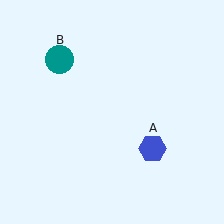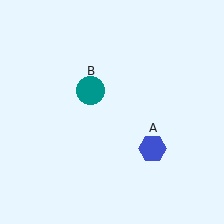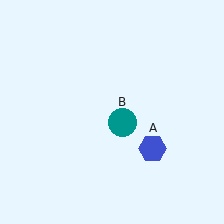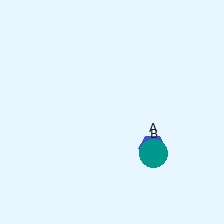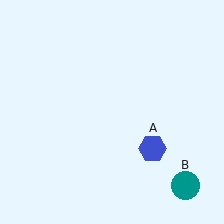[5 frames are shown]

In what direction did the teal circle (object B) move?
The teal circle (object B) moved down and to the right.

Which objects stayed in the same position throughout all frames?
Blue hexagon (object A) remained stationary.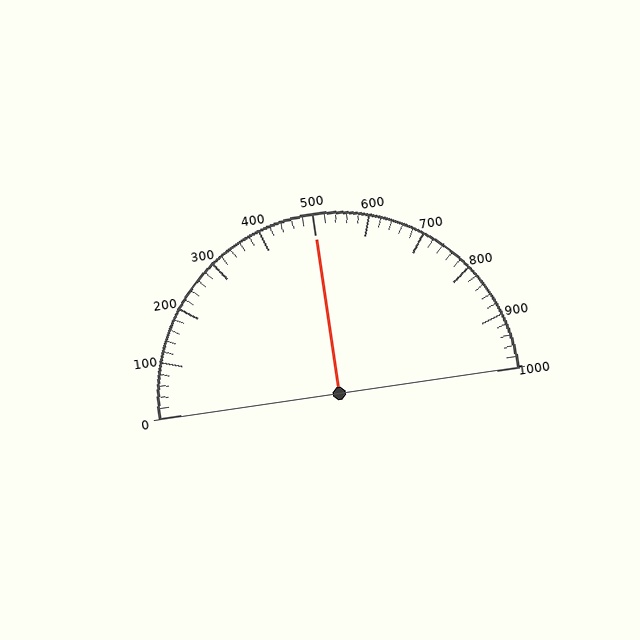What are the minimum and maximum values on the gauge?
The gauge ranges from 0 to 1000.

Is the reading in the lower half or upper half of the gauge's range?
The reading is in the upper half of the range (0 to 1000).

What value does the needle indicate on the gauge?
The needle indicates approximately 500.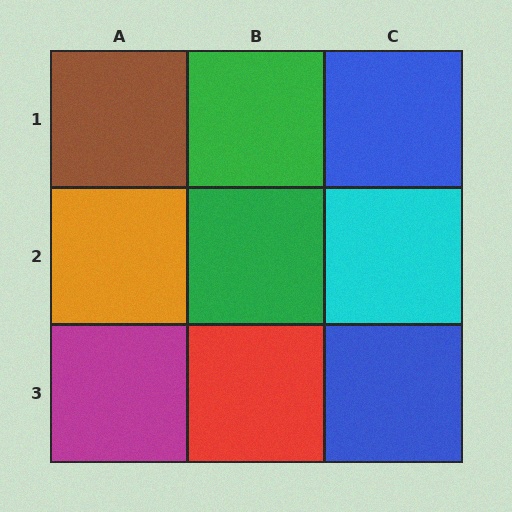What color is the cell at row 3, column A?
Magenta.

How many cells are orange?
1 cell is orange.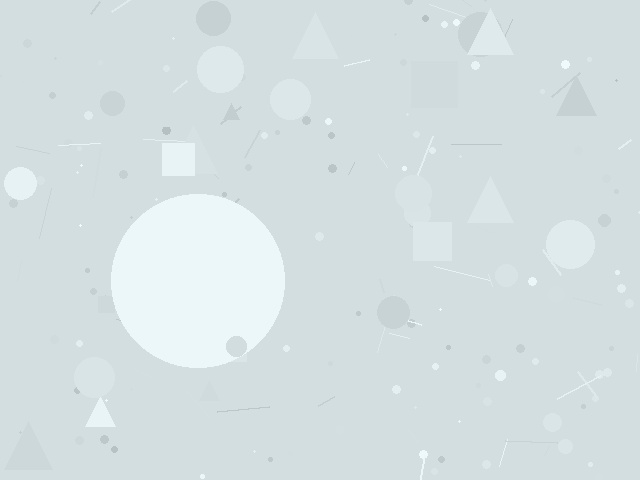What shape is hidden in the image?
A circle is hidden in the image.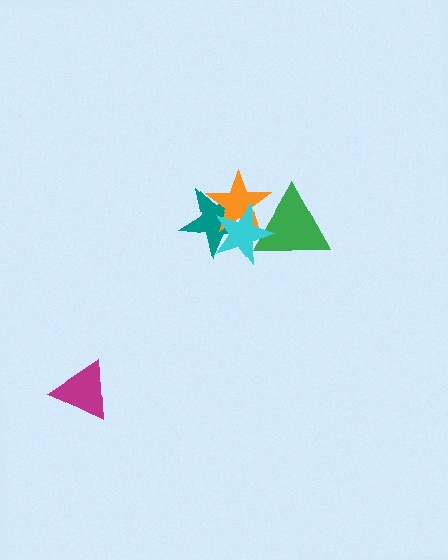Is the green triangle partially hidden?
Yes, it is partially covered by another shape.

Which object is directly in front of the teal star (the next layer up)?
The orange star is directly in front of the teal star.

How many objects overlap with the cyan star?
3 objects overlap with the cyan star.